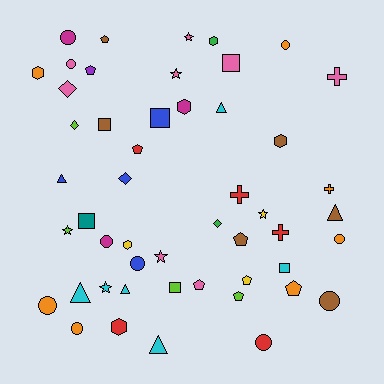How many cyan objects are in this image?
There are 6 cyan objects.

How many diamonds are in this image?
There are 4 diamonds.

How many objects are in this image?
There are 50 objects.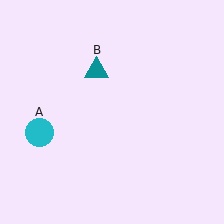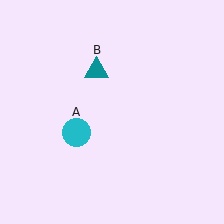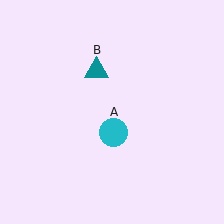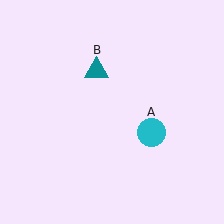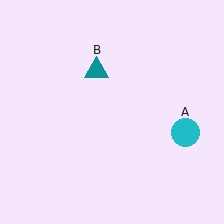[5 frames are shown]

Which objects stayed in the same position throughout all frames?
Teal triangle (object B) remained stationary.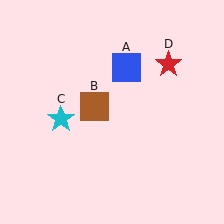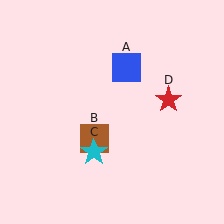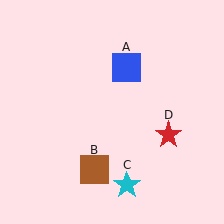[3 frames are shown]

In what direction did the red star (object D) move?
The red star (object D) moved down.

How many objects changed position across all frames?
3 objects changed position: brown square (object B), cyan star (object C), red star (object D).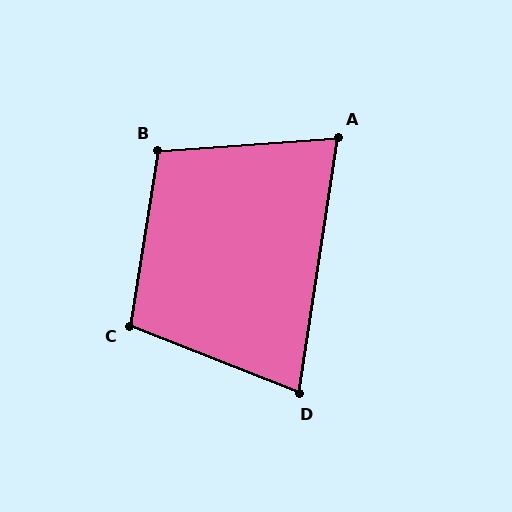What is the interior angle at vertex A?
Approximately 77 degrees (acute).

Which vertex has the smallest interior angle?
D, at approximately 77 degrees.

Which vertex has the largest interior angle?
B, at approximately 103 degrees.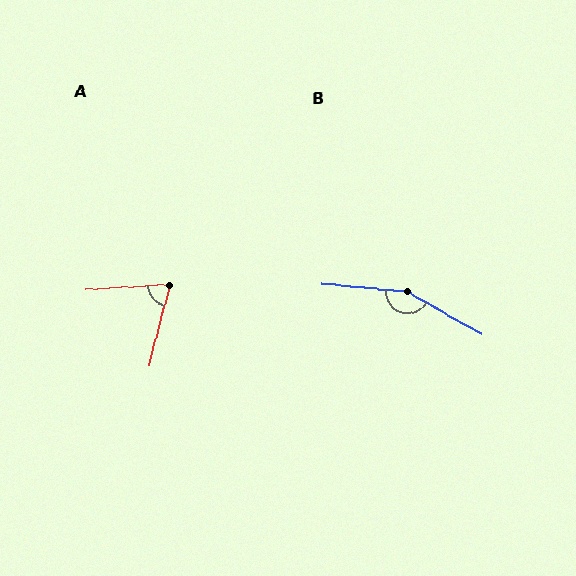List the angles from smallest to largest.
A (72°), B (156°).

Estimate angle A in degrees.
Approximately 72 degrees.